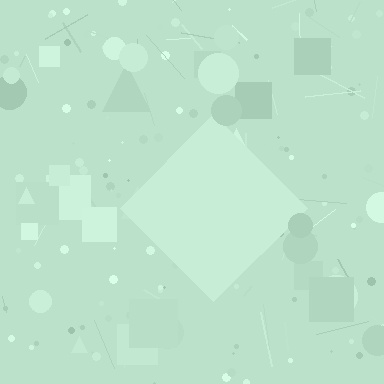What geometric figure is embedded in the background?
A diamond is embedded in the background.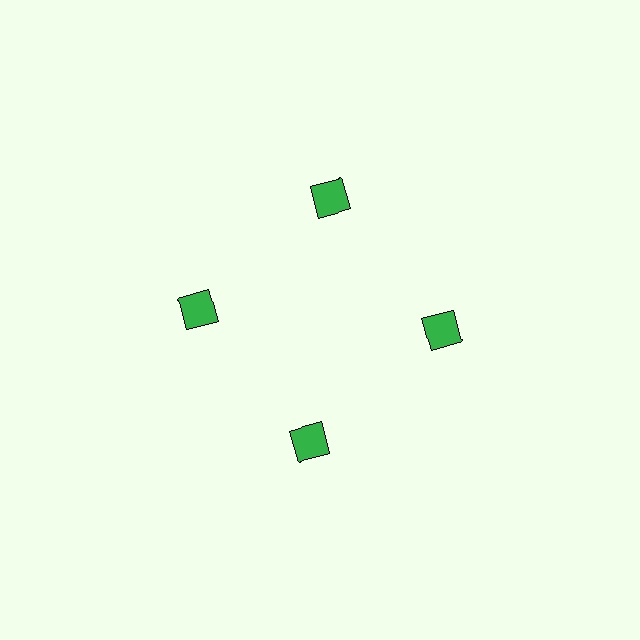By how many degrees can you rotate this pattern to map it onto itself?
The pattern maps onto itself every 90 degrees of rotation.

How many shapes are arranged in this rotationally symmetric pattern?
There are 4 shapes, arranged in 4 groups of 1.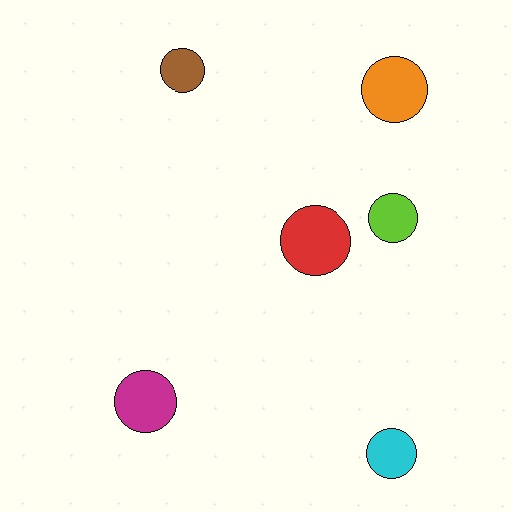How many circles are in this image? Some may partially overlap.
There are 6 circles.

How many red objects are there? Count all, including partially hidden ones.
There is 1 red object.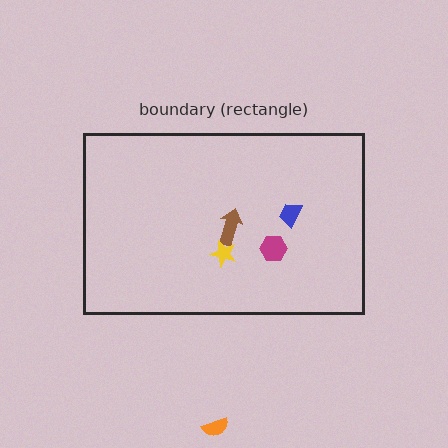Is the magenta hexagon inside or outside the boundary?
Inside.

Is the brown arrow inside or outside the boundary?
Inside.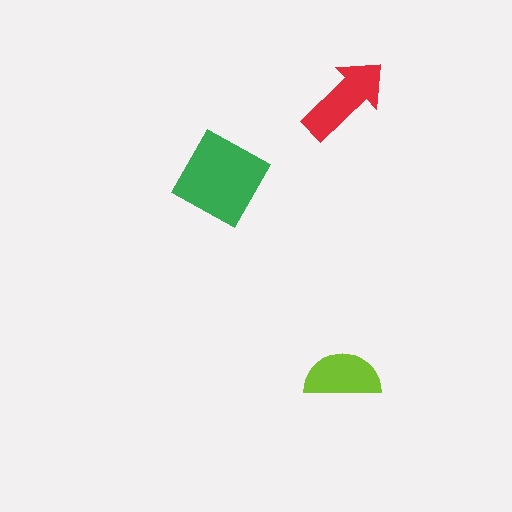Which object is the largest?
The green diamond.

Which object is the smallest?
The lime semicircle.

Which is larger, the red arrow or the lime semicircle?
The red arrow.